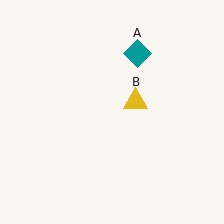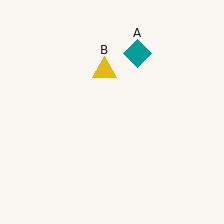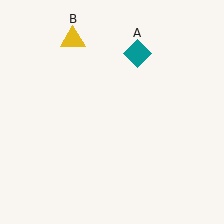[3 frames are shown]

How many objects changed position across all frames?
1 object changed position: yellow triangle (object B).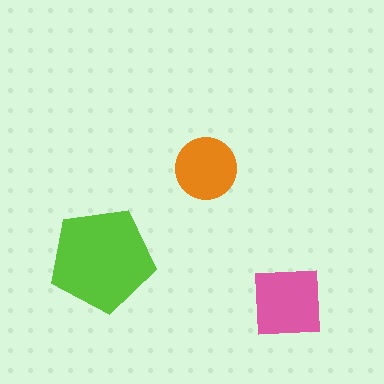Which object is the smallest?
The orange circle.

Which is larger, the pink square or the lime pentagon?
The lime pentagon.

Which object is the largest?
The lime pentagon.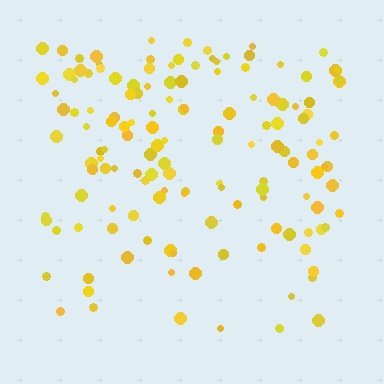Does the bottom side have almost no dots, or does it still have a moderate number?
Still a moderate number, just noticeably fewer than the top.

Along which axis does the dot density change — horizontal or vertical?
Vertical.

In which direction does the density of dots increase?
From bottom to top, with the top side densest.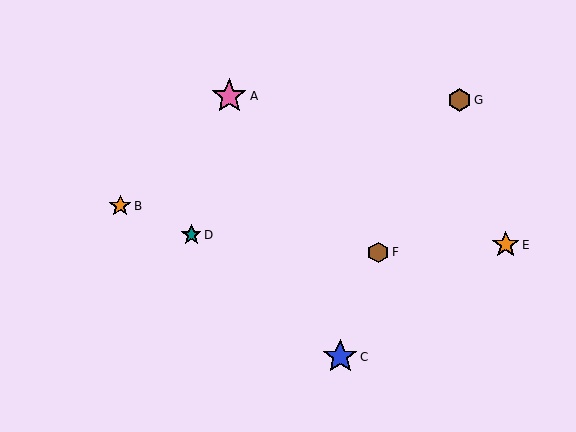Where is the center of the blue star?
The center of the blue star is at (340, 357).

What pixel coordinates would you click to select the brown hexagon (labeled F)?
Click at (378, 253) to select the brown hexagon F.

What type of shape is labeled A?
Shape A is a pink star.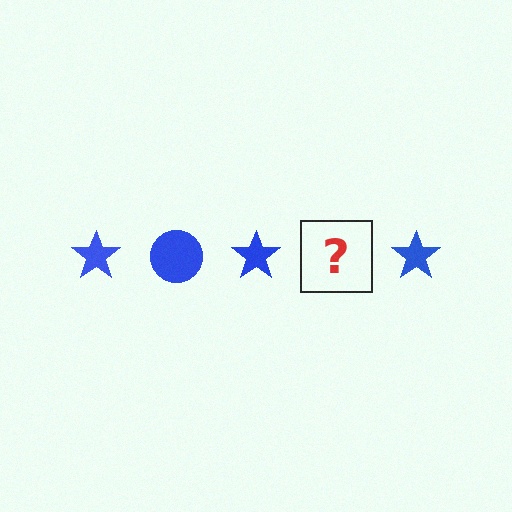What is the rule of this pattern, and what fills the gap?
The rule is that the pattern cycles through star, circle shapes in blue. The gap should be filled with a blue circle.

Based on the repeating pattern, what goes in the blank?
The blank should be a blue circle.